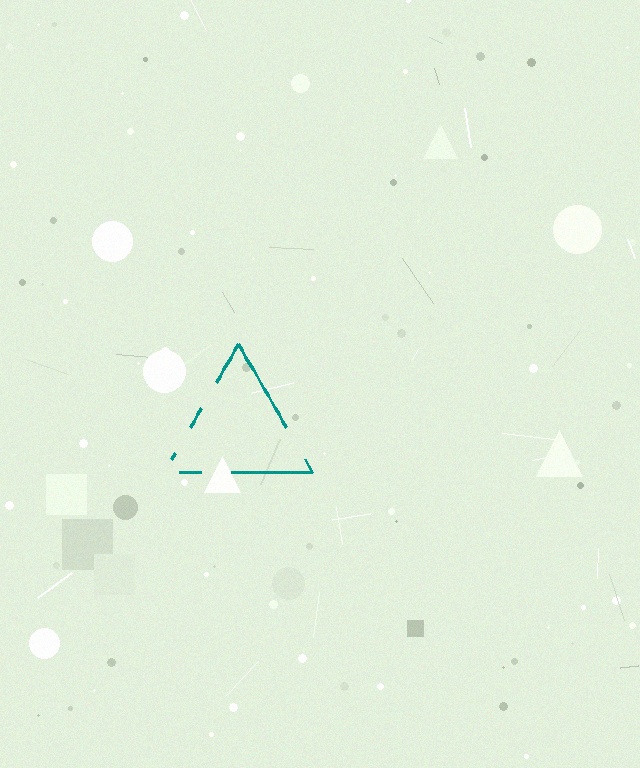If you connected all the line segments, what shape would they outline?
They would outline a triangle.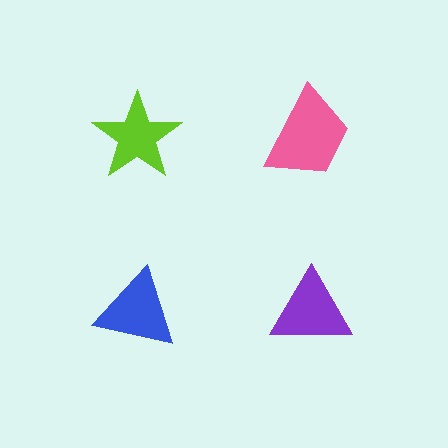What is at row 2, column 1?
A blue triangle.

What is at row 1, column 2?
A pink trapezoid.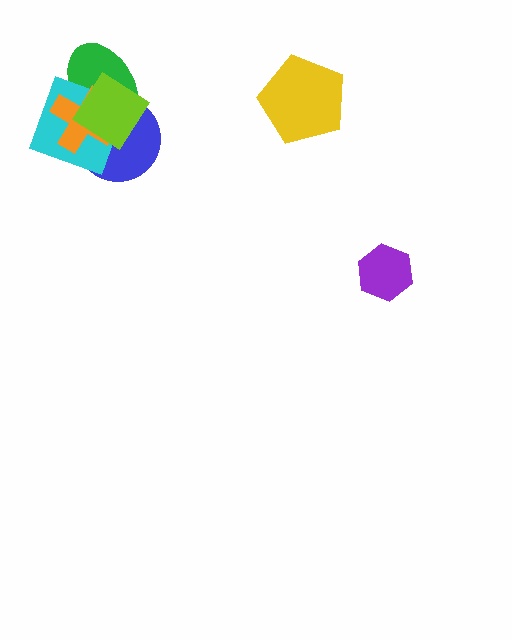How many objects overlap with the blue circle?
4 objects overlap with the blue circle.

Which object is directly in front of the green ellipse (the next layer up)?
The cyan square is directly in front of the green ellipse.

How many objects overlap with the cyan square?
4 objects overlap with the cyan square.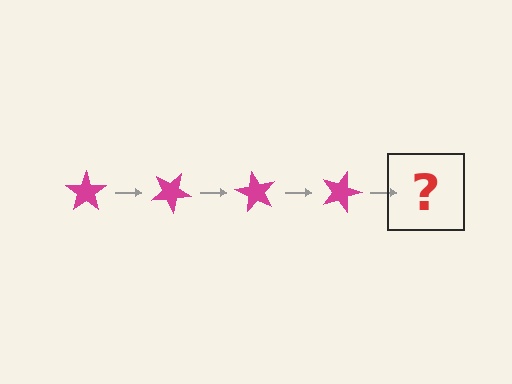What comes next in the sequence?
The next element should be a magenta star rotated 120 degrees.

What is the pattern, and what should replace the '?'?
The pattern is that the star rotates 30 degrees each step. The '?' should be a magenta star rotated 120 degrees.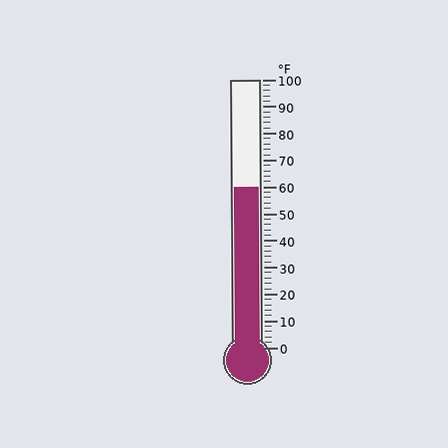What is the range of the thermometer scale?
The thermometer scale ranges from 0°F to 100°F.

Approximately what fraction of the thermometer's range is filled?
The thermometer is filled to approximately 60% of its range.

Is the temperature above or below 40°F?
The temperature is above 40°F.